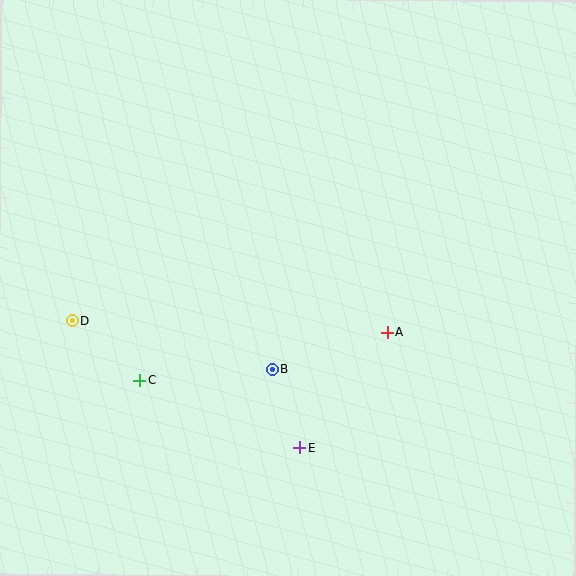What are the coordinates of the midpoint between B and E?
The midpoint between B and E is at (286, 408).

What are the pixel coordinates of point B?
Point B is at (273, 369).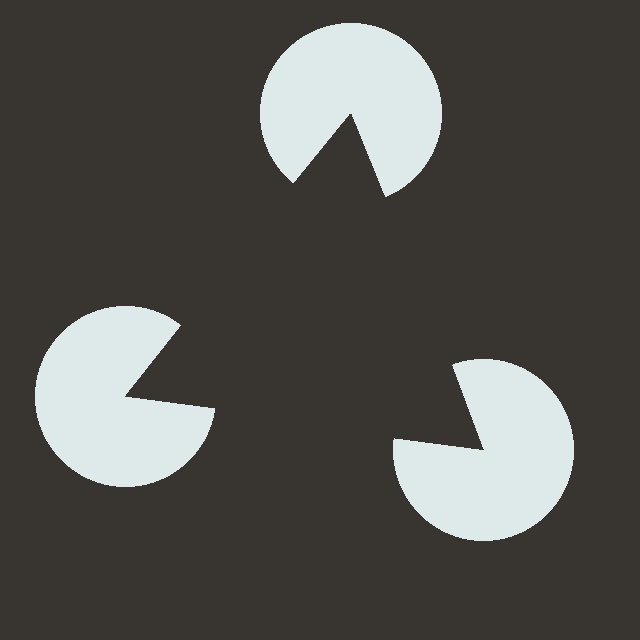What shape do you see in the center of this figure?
An illusory triangle — its edges are inferred from the aligned wedge cuts in the pac-man discs, not physically drawn.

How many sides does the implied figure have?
3 sides.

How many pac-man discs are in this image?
There are 3 — one at each vertex of the illusory triangle.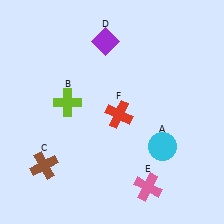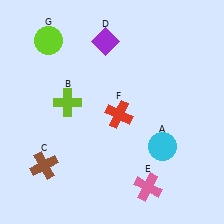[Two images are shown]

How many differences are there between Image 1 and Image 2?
There is 1 difference between the two images.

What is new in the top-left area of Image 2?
A lime circle (G) was added in the top-left area of Image 2.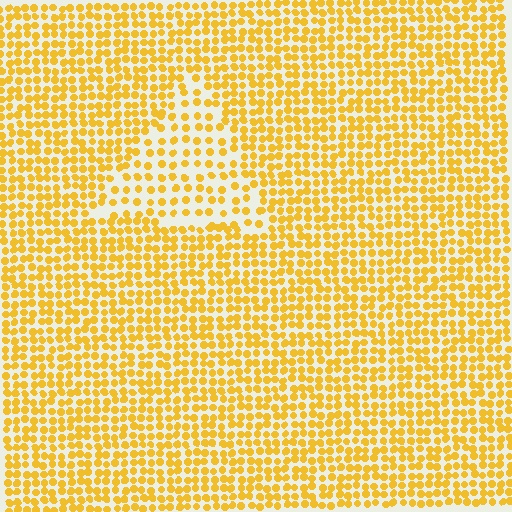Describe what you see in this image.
The image contains small yellow elements arranged at two different densities. A triangle-shaped region is visible where the elements are less densely packed than the surrounding area.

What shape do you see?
I see a triangle.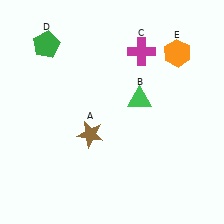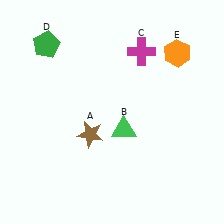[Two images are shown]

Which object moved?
The green triangle (B) moved down.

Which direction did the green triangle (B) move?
The green triangle (B) moved down.